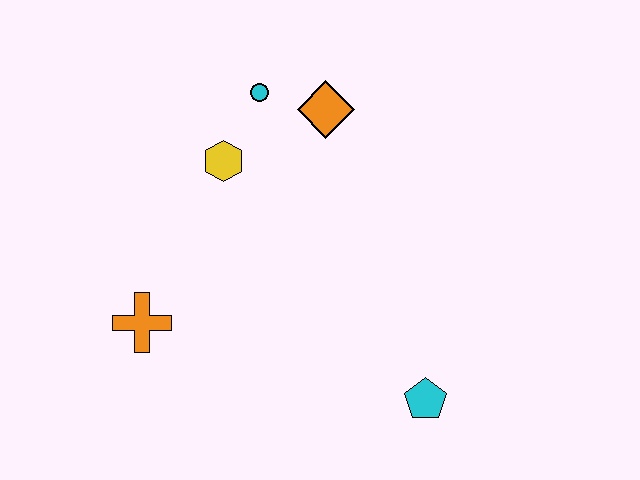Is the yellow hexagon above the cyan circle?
No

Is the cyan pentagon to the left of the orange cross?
No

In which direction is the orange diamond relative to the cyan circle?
The orange diamond is to the right of the cyan circle.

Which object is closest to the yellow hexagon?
The cyan circle is closest to the yellow hexagon.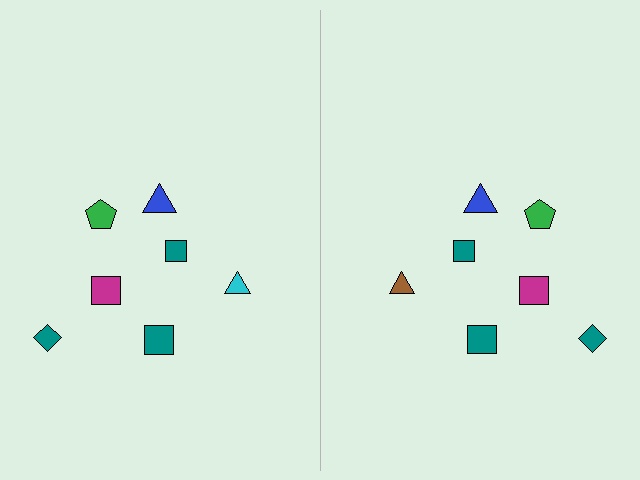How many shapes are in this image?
There are 14 shapes in this image.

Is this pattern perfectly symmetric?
No, the pattern is not perfectly symmetric. The brown triangle on the right side breaks the symmetry — its mirror counterpart is cyan.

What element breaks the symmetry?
The brown triangle on the right side breaks the symmetry — its mirror counterpart is cyan.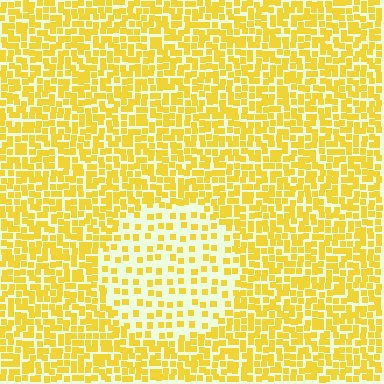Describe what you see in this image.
The image contains small yellow elements arranged at two different densities. A circle-shaped region is visible where the elements are less densely packed than the surrounding area.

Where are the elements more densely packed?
The elements are more densely packed outside the circle boundary.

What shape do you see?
I see a circle.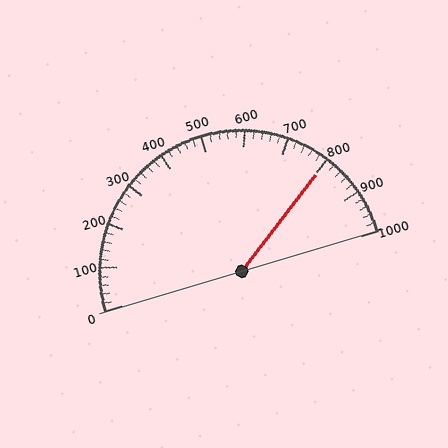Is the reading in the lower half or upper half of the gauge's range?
The reading is in the upper half of the range (0 to 1000).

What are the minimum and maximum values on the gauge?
The gauge ranges from 0 to 1000.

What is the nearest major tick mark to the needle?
The nearest major tick mark is 800.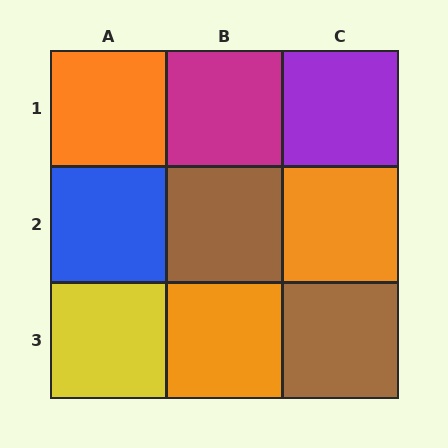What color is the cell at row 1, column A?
Orange.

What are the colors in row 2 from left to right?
Blue, brown, orange.